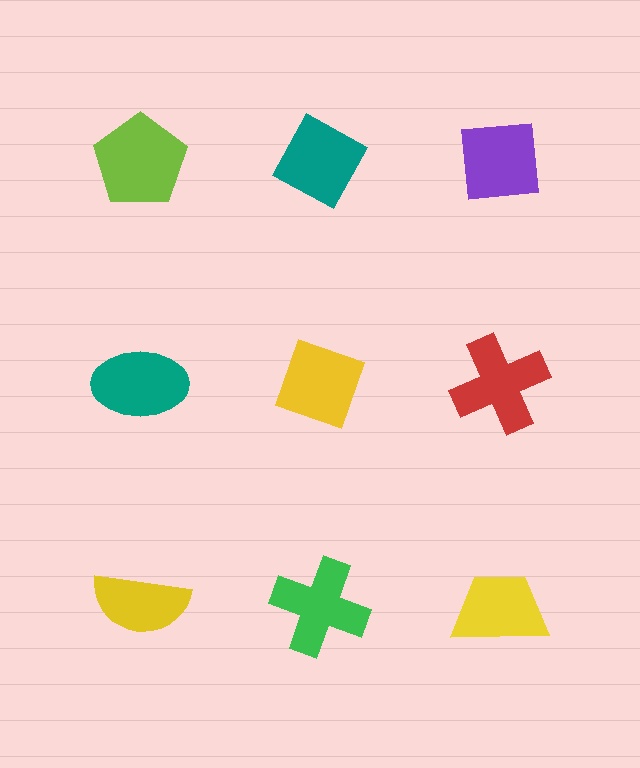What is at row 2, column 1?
A teal ellipse.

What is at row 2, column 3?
A red cross.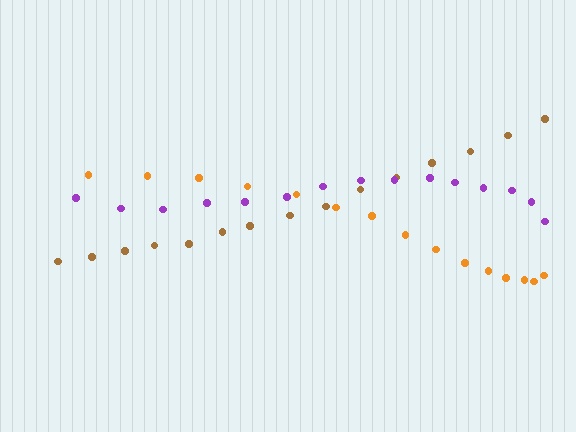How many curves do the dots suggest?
There are 3 distinct paths.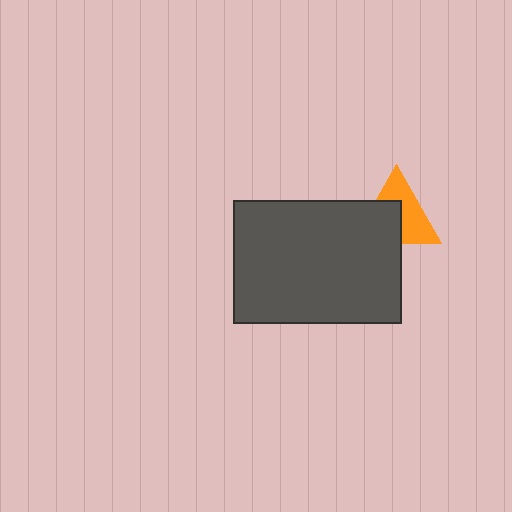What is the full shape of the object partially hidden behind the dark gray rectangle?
The partially hidden object is an orange triangle.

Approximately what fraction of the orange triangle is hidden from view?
Roughly 46% of the orange triangle is hidden behind the dark gray rectangle.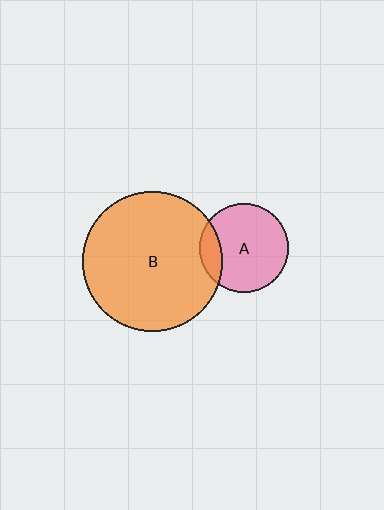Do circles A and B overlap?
Yes.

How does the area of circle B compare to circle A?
Approximately 2.5 times.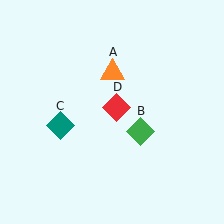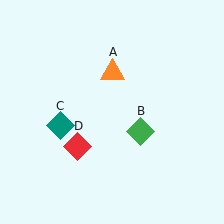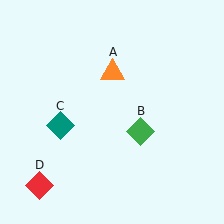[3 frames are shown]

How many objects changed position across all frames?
1 object changed position: red diamond (object D).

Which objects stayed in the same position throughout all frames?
Orange triangle (object A) and green diamond (object B) and teal diamond (object C) remained stationary.